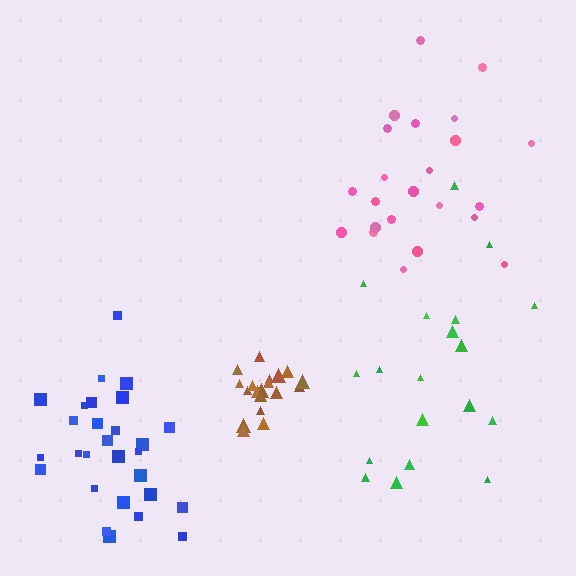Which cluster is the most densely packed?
Brown.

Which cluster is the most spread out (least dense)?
Green.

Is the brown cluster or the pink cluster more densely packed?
Brown.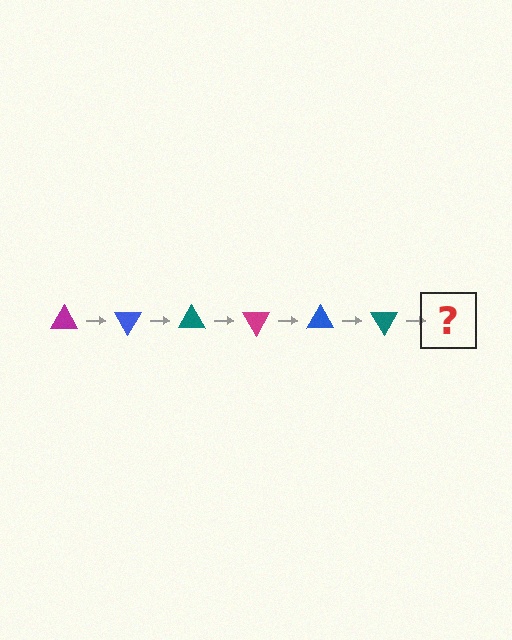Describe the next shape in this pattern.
It should be a magenta triangle, rotated 360 degrees from the start.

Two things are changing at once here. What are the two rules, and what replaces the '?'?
The two rules are that it rotates 60 degrees each step and the color cycles through magenta, blue, and teal. The '?' should be a magenta triangle, rotated 360 degrees from the start.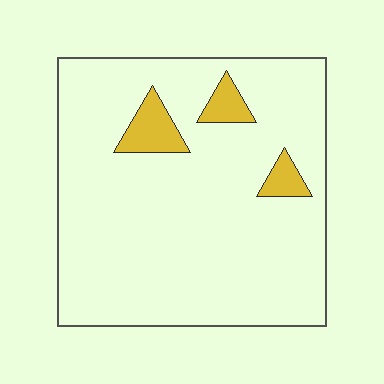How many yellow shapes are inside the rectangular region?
3.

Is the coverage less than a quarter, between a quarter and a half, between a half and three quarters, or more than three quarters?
Less than a quarter.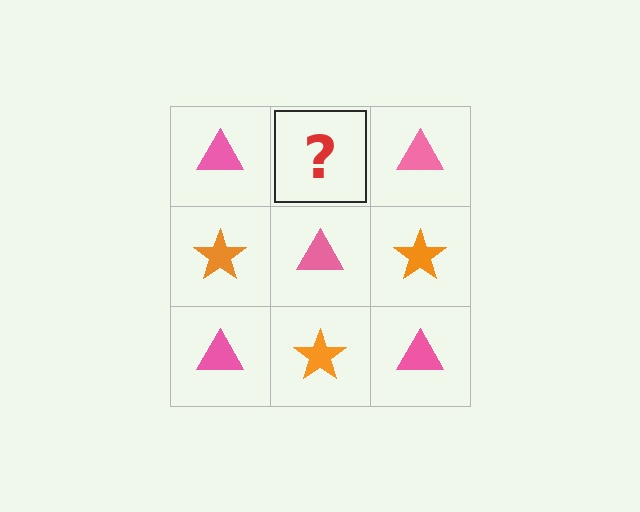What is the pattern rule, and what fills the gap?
The rule is that it alternates pink triangle and orange star in a checkerboard pattern. The gap should be filled with an orange star.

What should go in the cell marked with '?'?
The missing cell should contain an orange star.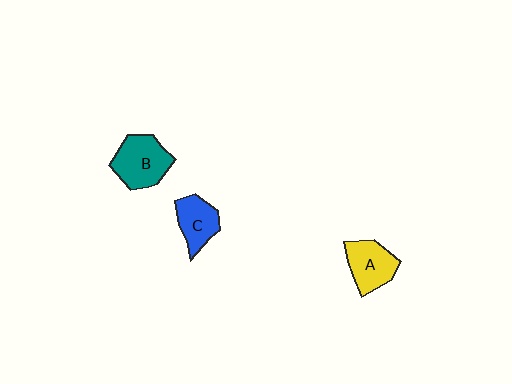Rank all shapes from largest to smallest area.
From largest to smallest: B (teal), A (yellow), C (blue).